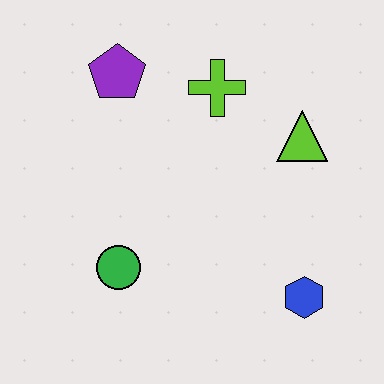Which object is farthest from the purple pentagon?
The blue hexagon is farthest from the purple pentagon.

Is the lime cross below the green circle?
No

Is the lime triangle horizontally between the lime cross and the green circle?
No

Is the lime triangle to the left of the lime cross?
No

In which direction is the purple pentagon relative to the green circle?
The purple pentagon is above the green circle.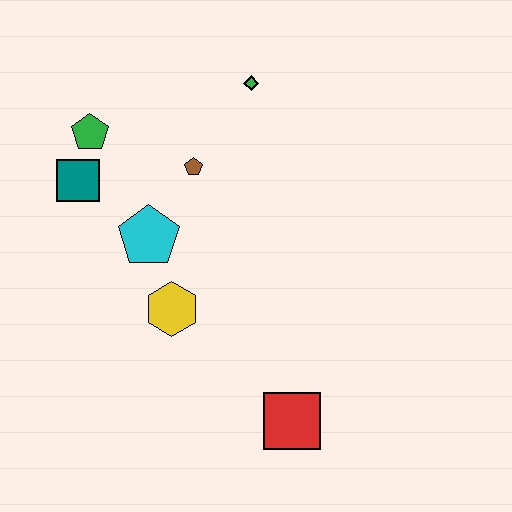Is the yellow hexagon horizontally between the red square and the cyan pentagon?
Yes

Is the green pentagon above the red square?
Yes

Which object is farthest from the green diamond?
The red square is farthest from the green diamond.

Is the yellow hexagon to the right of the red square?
No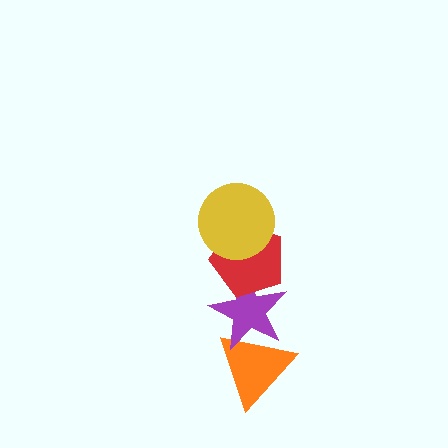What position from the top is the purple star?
The purple star is 3rd from the top.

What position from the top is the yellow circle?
The yellow circle is 1st from the top.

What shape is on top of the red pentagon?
The yellow circle is on top of the red pentagon.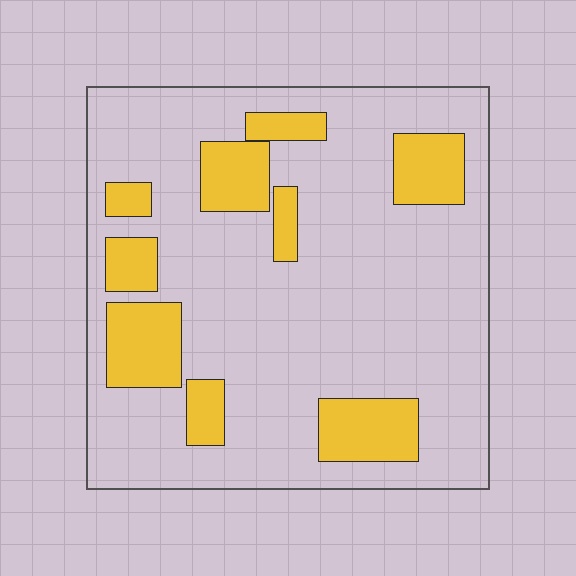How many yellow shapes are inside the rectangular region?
9.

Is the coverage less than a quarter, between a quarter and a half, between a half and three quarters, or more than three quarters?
Less than a quarter.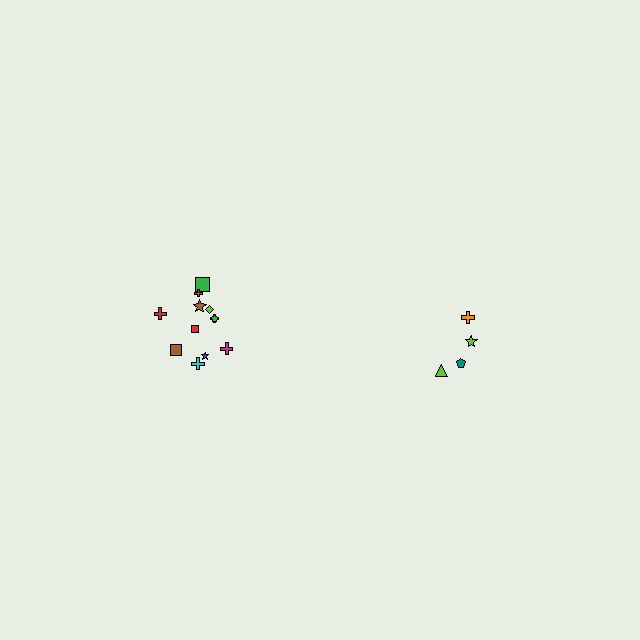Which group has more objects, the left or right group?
The left group.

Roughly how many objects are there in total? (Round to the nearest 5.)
Roughly 15 objects in total.